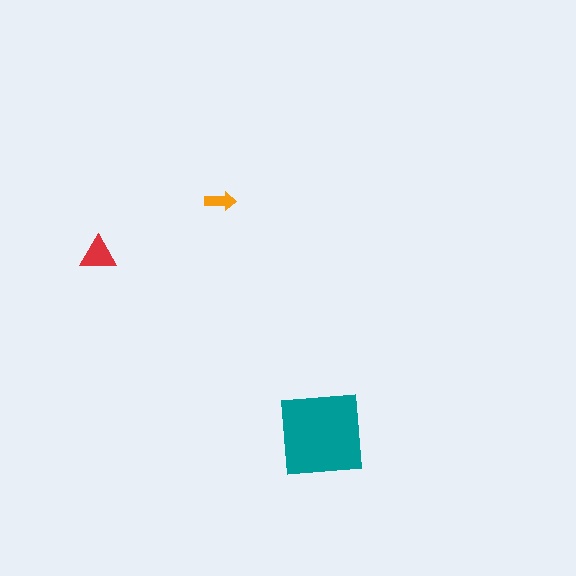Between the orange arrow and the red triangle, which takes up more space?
The red triangle.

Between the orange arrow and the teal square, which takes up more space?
The teal square.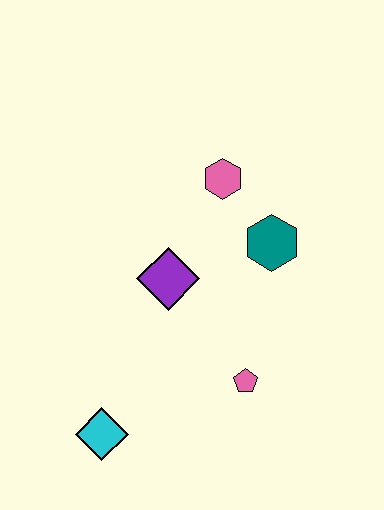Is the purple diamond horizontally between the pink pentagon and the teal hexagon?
No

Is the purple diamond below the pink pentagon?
No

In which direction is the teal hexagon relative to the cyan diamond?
The teal hexagon is above the cyan diamond.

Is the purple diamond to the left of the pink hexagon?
Yes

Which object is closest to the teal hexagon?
The pink hexagon is closest to the teal hexagon.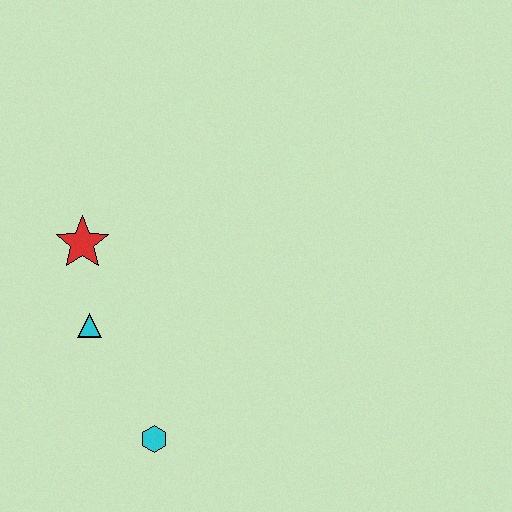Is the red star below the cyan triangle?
No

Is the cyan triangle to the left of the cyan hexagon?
Yes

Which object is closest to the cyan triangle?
The red star is closest to the cyan triangle.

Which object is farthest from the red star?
The cyan hexagon is farthest from the red star.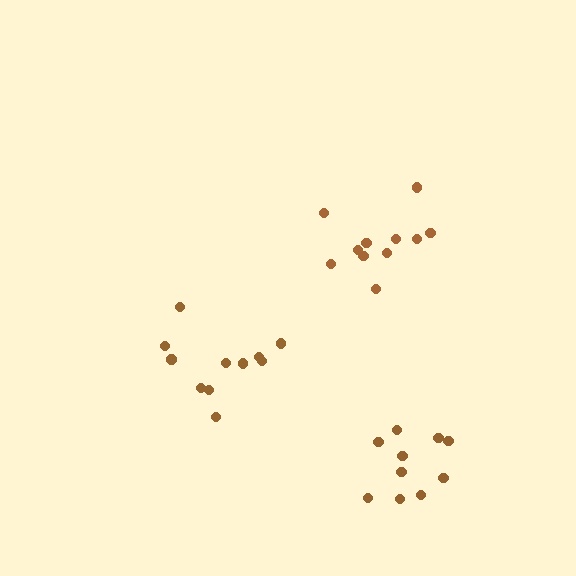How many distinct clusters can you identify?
There are 3 distinct clusters.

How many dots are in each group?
Group 1: 10 dots, Group 2: 11 dots, Group 3: 11 dots (32 total).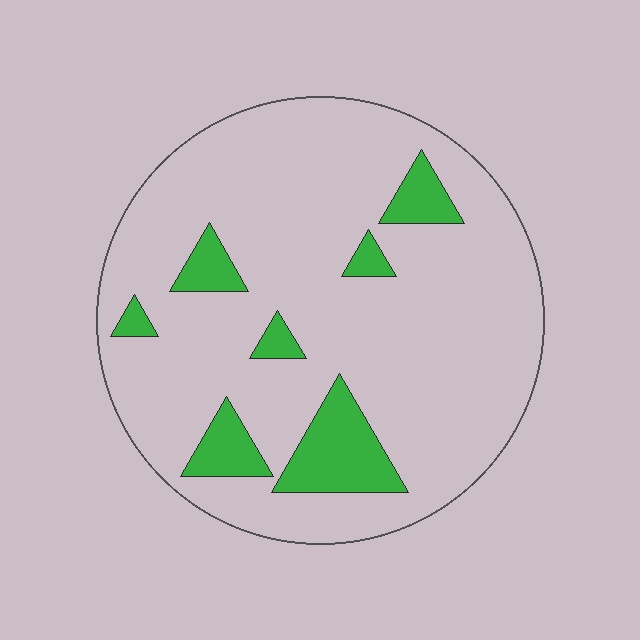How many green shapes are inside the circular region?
7.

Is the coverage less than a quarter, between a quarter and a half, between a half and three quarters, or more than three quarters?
Less than a quarter.